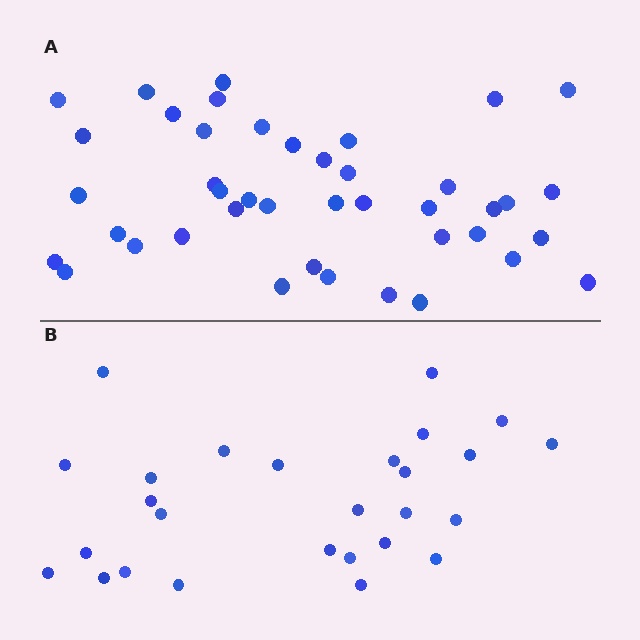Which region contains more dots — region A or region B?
Region A (the top region) has more dots.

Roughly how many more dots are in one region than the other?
Region A has approximately 15 more dots than region B.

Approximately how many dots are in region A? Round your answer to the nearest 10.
About 40 dots. (The exact count is 42, which rounds to 40.)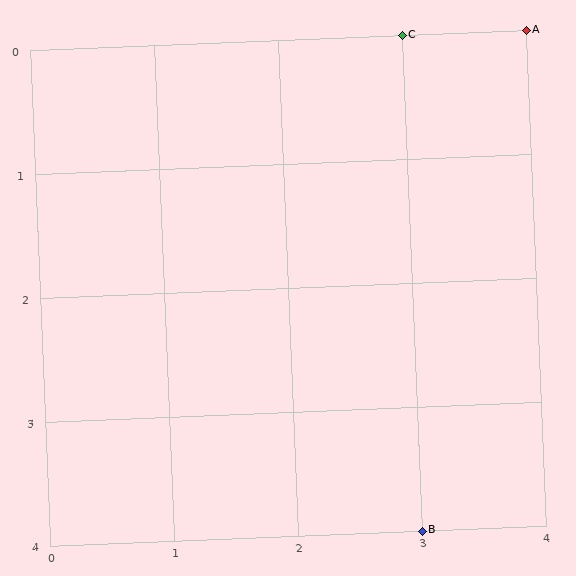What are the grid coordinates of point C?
Point C is at grid coordinates (3, 0).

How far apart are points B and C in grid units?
Points B and C are 4 rows apart.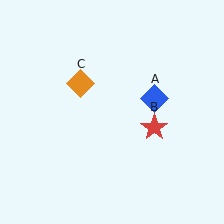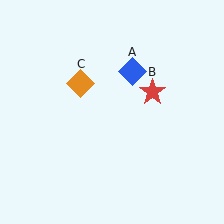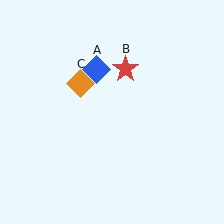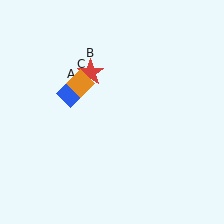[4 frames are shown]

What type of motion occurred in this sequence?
The blue diamond (object A), red star (object B) rotated counterclockwise around the center of the scene.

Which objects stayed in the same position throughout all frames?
Orange diamond (object C) remained stationary.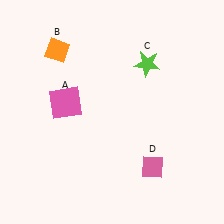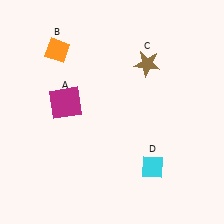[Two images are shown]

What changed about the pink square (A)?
In Image 1, A is pink. In Image 2, it changed to magenta.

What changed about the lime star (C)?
In Image 1, C is lime. In Image 2, it changed to brown.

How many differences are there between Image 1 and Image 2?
There are 3 differences between the two images.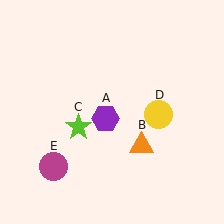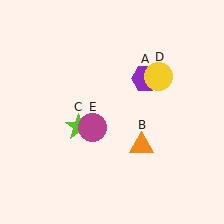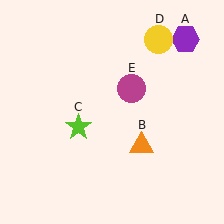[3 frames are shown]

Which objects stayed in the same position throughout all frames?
Orange triangle (object B) and lime star (object C) remained stationary.